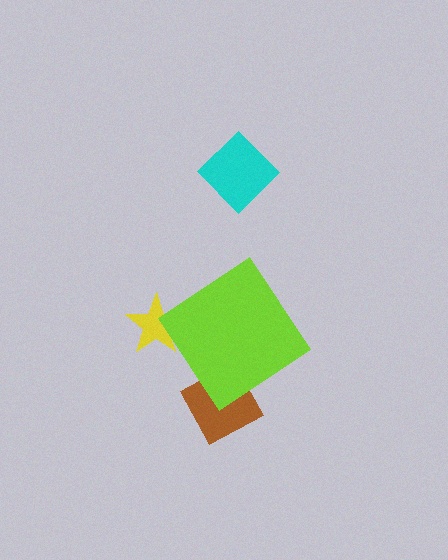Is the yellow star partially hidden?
Yes, the yellow star is partially hidden behind the lime diamond.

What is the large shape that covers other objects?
A lime diamond.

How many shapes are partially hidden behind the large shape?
2 shapes are partially hidden.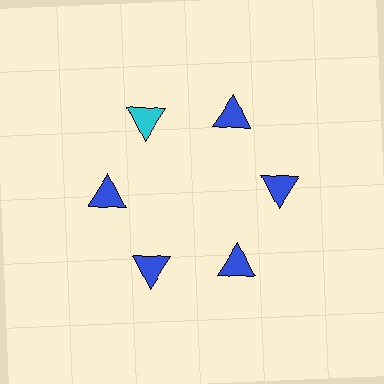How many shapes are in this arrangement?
There are 6 shapes arranged in a ring pattern.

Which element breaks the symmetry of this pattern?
The cyan triangle at roughly the 11 o'clock position breaks the symmetry. All other shapes are blue triangles.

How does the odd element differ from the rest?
It has a different color: cyan instead of blue.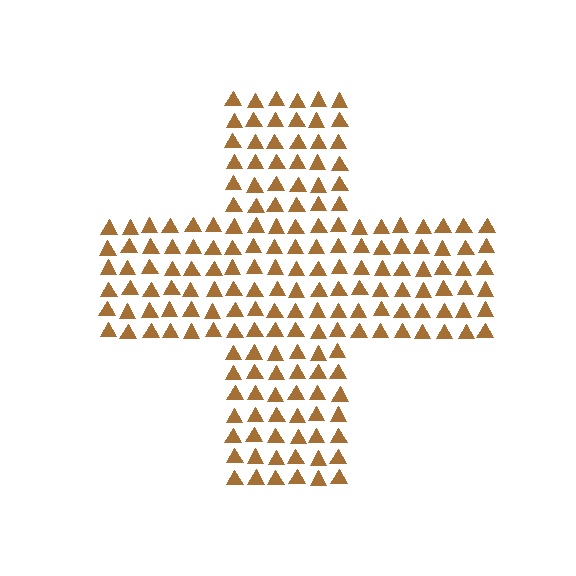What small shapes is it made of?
It is made of small triangles.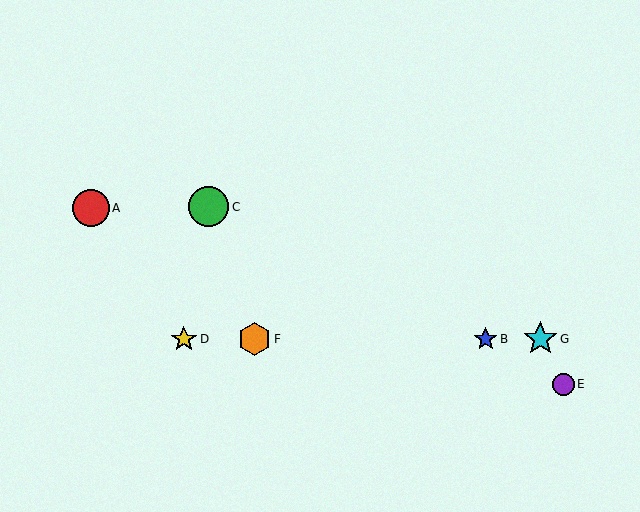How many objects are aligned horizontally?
4 objects (B, D, F, G) are aligned horizontally.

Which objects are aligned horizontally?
Objects B, D, F, G are aligned horizontally.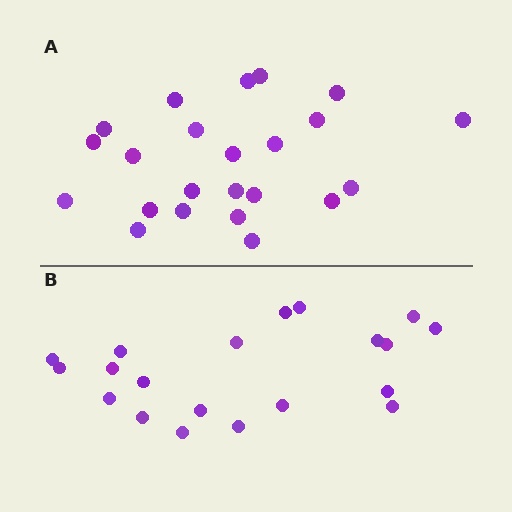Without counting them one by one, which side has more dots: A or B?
Region A (the top region) has more dots.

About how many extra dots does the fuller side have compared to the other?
Region A has just a few more — roughly 2 or 3 more dots than region B.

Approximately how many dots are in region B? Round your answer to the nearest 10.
About 20 dots.